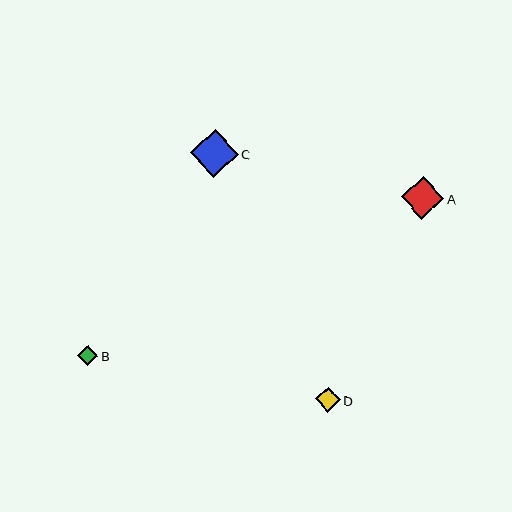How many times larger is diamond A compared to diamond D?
Diamond A is approximately 1.7 times the size of diamond D.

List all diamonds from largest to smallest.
From largest to smallest: C, A, D, B.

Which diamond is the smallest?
Diamond B is the smallest with a size of approximately 20 pixels.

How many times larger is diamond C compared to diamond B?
Diamond C is approximately 2.4 times the size of diamond B.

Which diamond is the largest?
Diamond C is the largest with a size of approximately 48 pixels.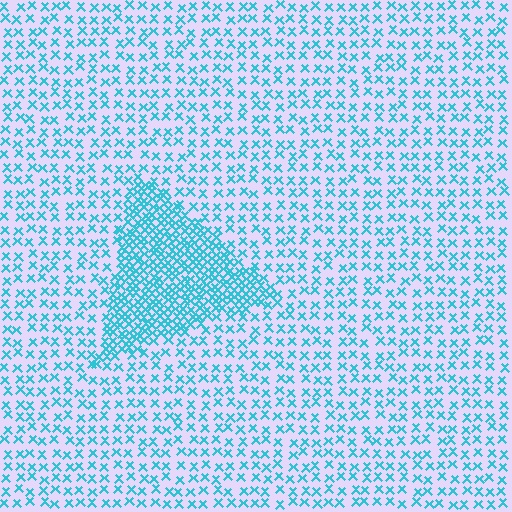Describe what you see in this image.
The image contains small cyan elements arranged at two different densities. A triangle-shaped region is visible where the elements are more densely packed than the surrounding area.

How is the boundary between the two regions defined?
The boundary is defined by a change in element density (approximately 2.5x ratio). All elements are the same color, size, and shape.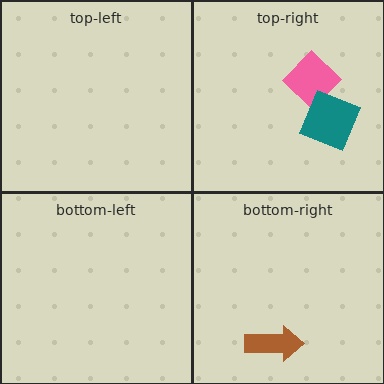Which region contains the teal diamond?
The top-right region.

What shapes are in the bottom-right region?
The brown arrow.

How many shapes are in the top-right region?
2.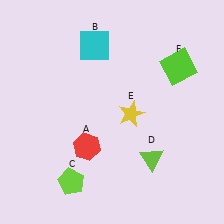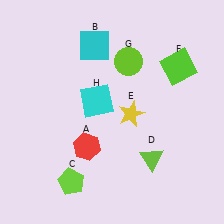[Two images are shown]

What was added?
A lime circle (G), a cyan square (H) were added in Image 2.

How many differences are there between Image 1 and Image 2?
There are 2 differences between the two images.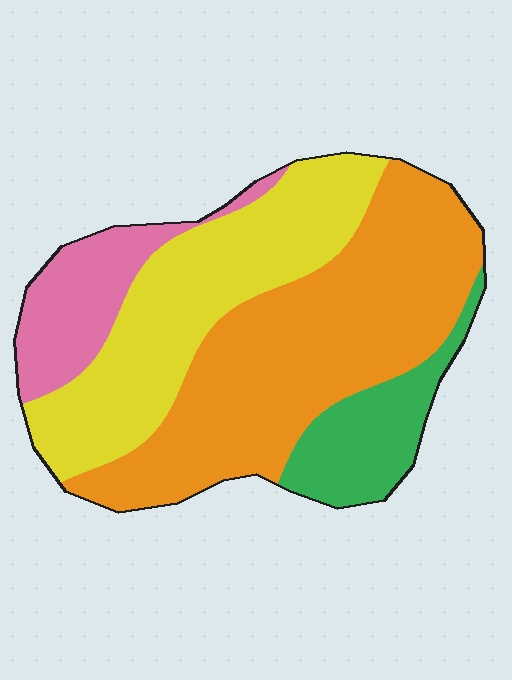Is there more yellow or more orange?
Orange.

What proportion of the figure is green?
Green takes up about one eighth (1/8) of the figure.